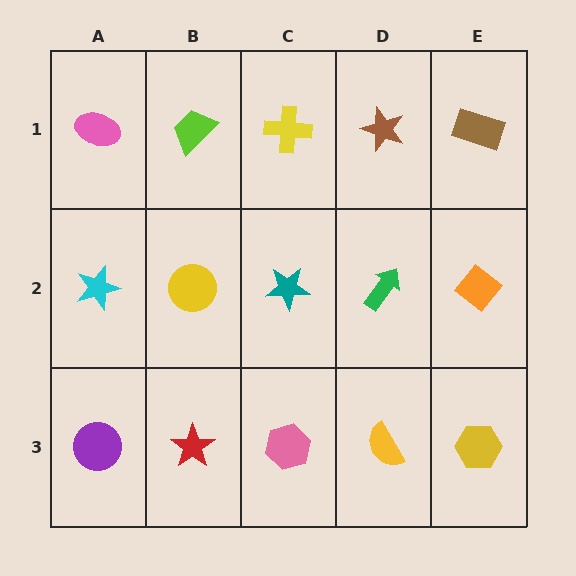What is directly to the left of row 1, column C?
A lime trapezoid.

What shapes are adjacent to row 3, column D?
A green arrow (row 2, column D), a pink hexagon (row 3, column C), a yellow hexagon (row 3, column E).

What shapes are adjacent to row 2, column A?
A pink ellipse (row 1, column A), a purple circle (row 3, column A), a yellow circle (row 2, column B).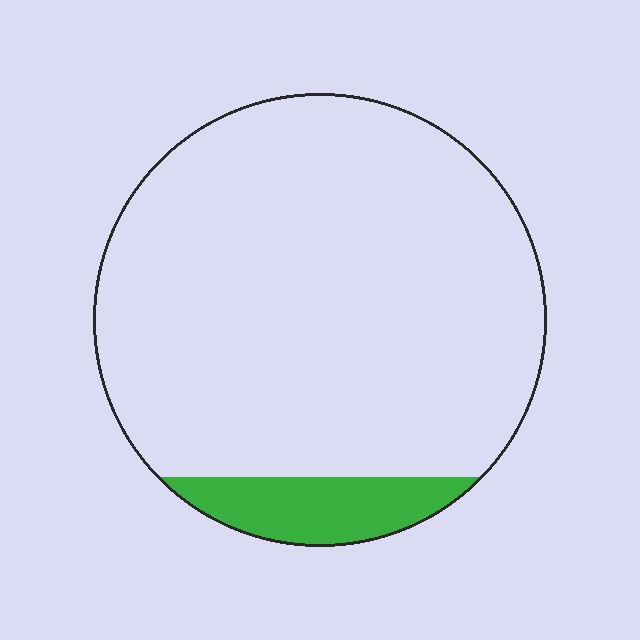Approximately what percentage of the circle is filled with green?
Approximately 10%.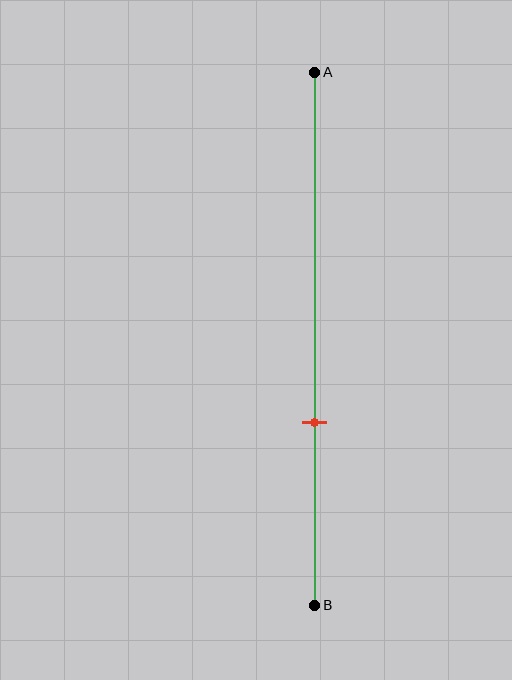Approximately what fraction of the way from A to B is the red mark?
The red mark is approximately 65% of the way from A to B.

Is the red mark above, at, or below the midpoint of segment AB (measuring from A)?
The red mark is below the midpoint of segment AB.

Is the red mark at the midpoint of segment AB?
No, the mark is at about 65% from A, not at the 50% midpoint.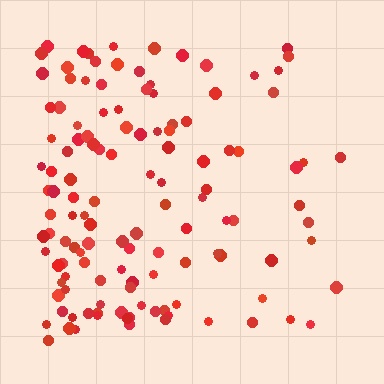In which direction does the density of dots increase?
From right to left, with the left side densest.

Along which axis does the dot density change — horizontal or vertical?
Horizontal.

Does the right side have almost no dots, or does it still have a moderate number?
Still a moderate number, just noticeably fewer than the left.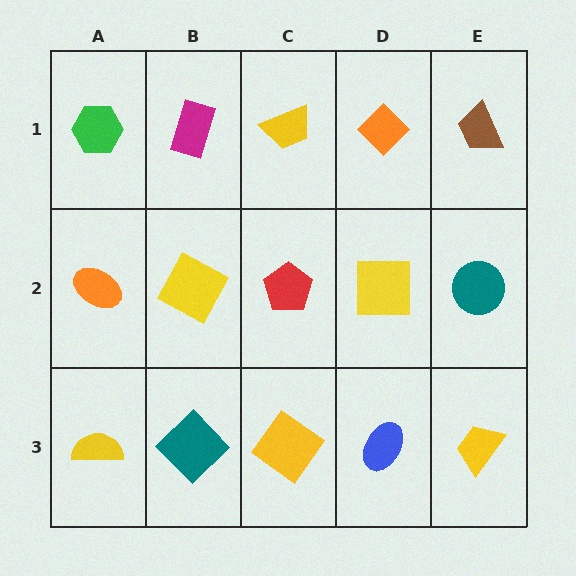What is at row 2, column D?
A yellow square.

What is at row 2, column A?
An orange ellipse.